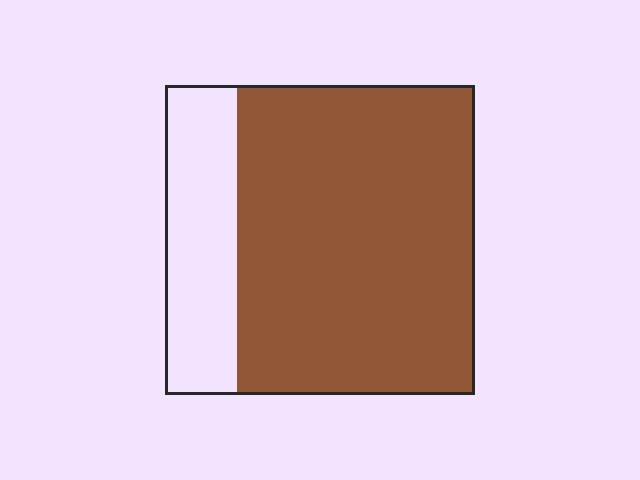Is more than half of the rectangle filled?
Yes.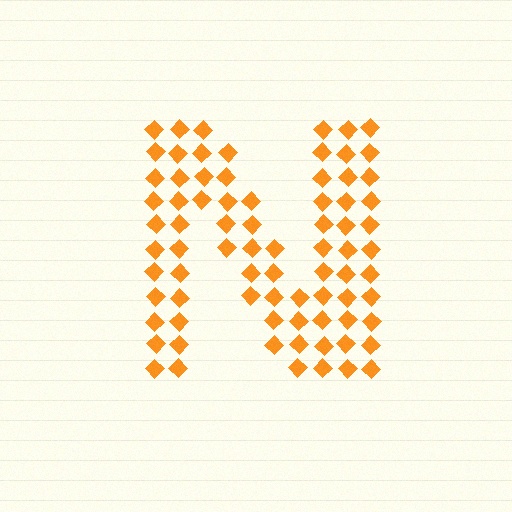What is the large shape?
The large shape is the letter N.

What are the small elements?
The small elements are diamonds.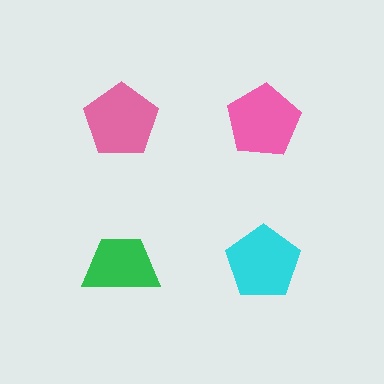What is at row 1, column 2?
A pink pentagon.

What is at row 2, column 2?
A cyan pentagon.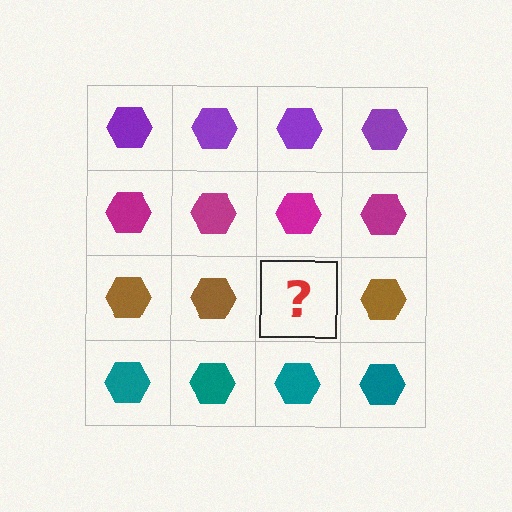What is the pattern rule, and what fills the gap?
The rule is that each row has a consistent color. The gap should be filled with a brown hexagon.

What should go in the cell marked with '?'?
The missing cell should contain a brown hexagon.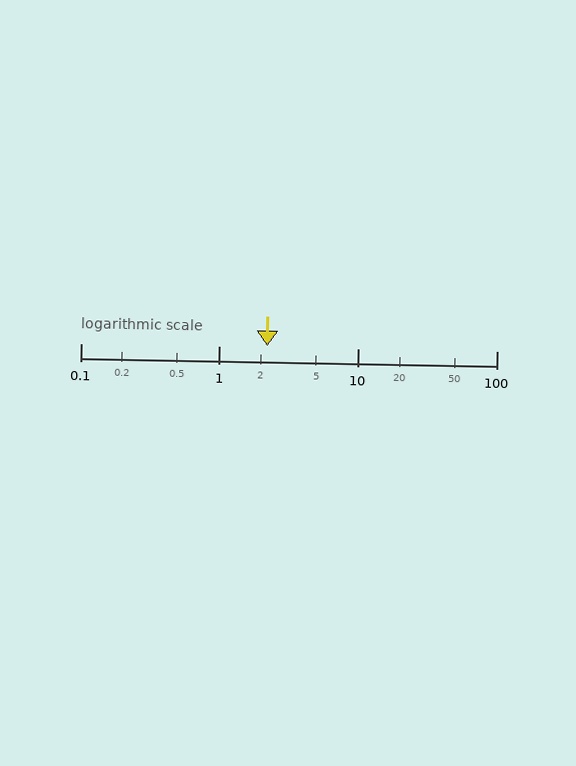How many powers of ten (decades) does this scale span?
The scale spans 3 decades, from 0.1 to 100.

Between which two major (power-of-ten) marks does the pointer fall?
The pointer is between 1 and 10.